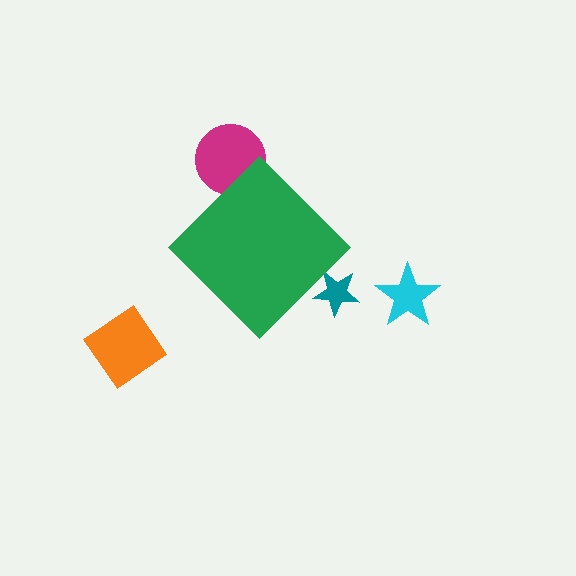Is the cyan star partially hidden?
No, the cyan star is fully visible.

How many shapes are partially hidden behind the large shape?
2 shapes are partially hidden.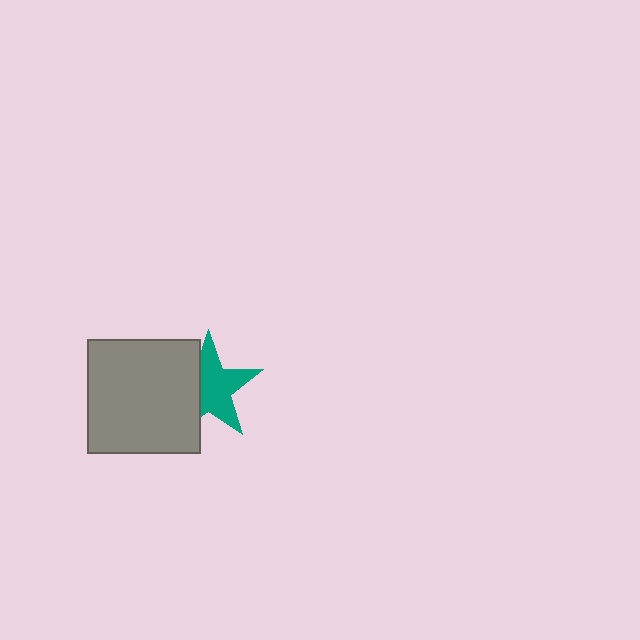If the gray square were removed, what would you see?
You would see the complete teal star.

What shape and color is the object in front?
The object in front is a gray square.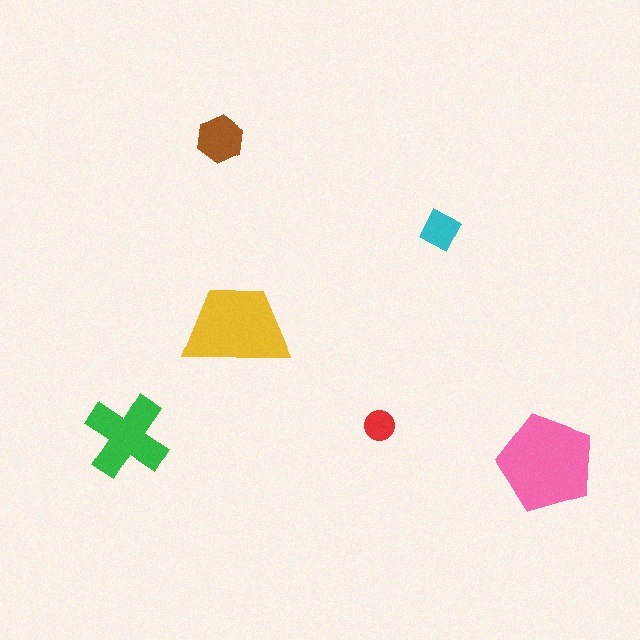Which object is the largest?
The pink pentagon.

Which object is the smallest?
The red circle.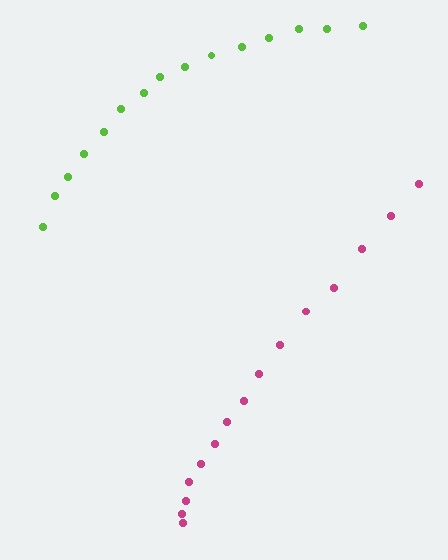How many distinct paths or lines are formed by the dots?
There are 2 distinct paths.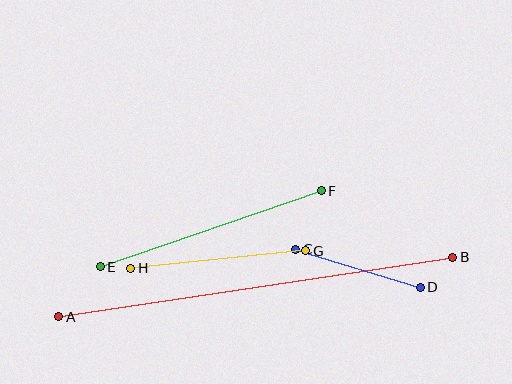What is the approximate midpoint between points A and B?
The midpoint is at approximately (256, 287) pixels.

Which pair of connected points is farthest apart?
Points A and B are farthest apart.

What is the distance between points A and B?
The distance is approximately 398 pixels.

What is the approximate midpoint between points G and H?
The midpoint is at approximately (218, 260) pixels.